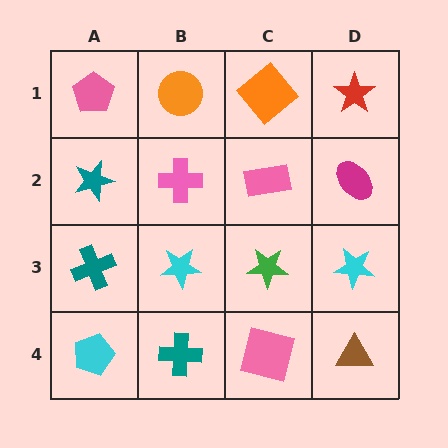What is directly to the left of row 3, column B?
A teal cross.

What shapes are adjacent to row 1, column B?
A pink cross (row 2, column B), a pink pentagon (row 1, column A), an orange diamond (row 1, column C).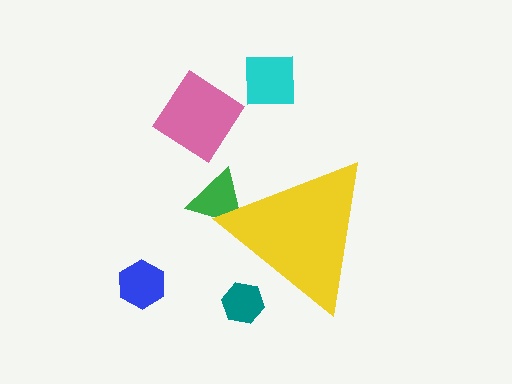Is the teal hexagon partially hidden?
Yes, the teal hexagon is partially hidden behind the yellow triangle.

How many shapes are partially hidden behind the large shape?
2 shapes are partially hidden.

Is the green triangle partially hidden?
Yes, the green triangle is partially hidden behind the yellow triangle.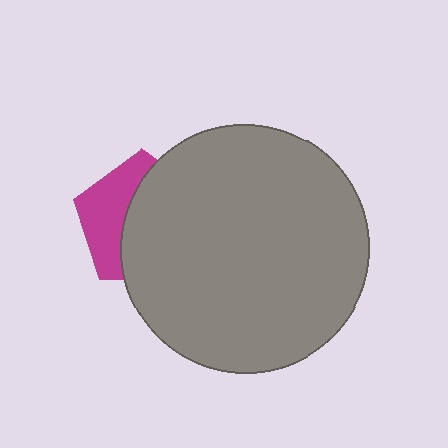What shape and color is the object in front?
The object in front is a gray circle.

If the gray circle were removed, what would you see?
You would see the complete magenta pentagon.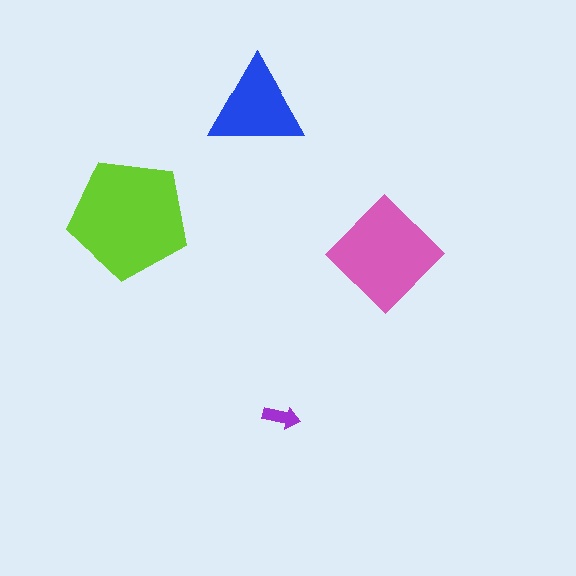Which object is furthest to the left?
The lime pentagon is leftmost.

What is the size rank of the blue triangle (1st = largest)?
3rd.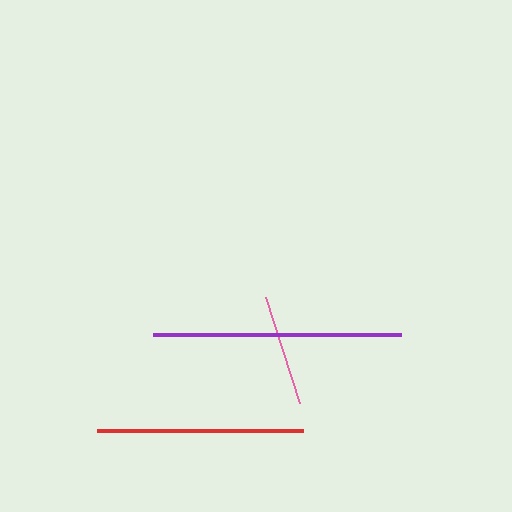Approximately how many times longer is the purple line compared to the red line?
The purple line is approximately 1.2 times the length of the red line.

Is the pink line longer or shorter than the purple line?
The purple line is longer than the pink line.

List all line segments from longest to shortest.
From longest to shortest: purple, red, pink.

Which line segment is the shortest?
The pink line is the shortest at approximately 112 pixels.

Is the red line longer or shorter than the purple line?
The purple line is longer than the red line.